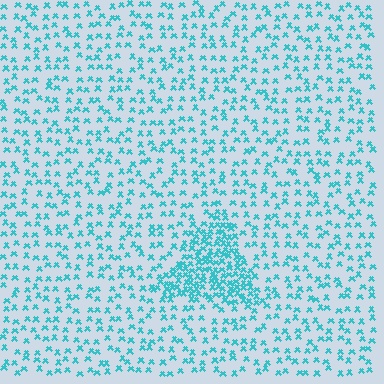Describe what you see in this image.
The image contains small cyan elements arranged at two different densities. A triangle-shaped region is visible where the elements are more densely packed than the surrounding area.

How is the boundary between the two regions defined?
The boundary is defined by a change in element density (approximately 2.6x ratio). All elements are the same color, size, and shape.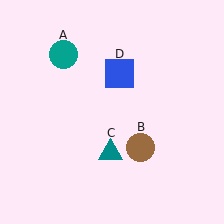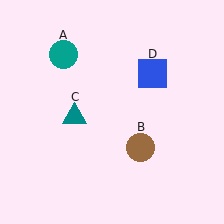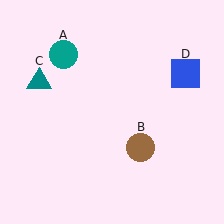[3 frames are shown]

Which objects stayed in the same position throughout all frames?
Teal circle (object A) and brown circle (object B) remained stationary.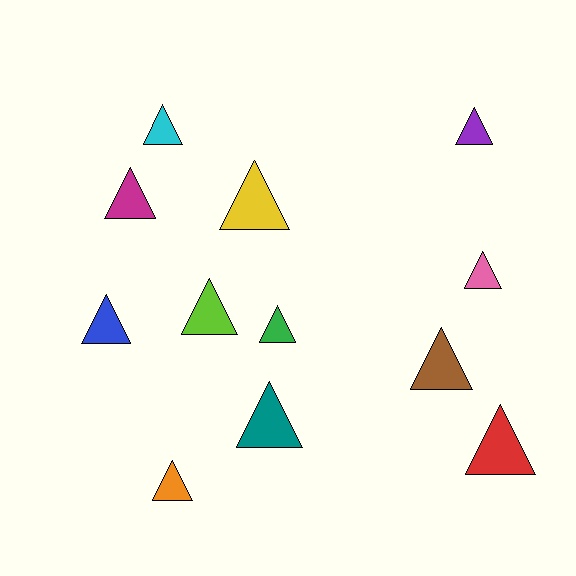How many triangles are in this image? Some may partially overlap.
There are 12 triangles.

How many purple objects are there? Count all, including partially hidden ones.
There is 1 purple object.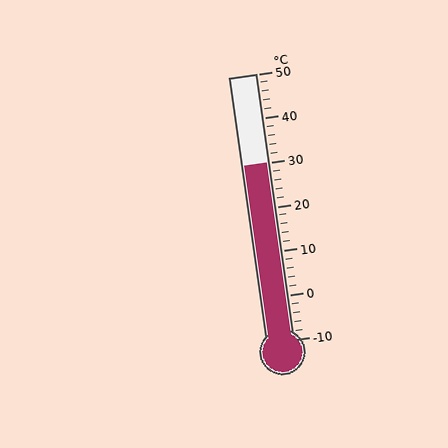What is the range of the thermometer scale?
The thermometer scale ranges from -10°C to 50°C.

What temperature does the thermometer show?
The thermometer shows approximately 30°C.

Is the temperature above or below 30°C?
The temperature is at 30°C.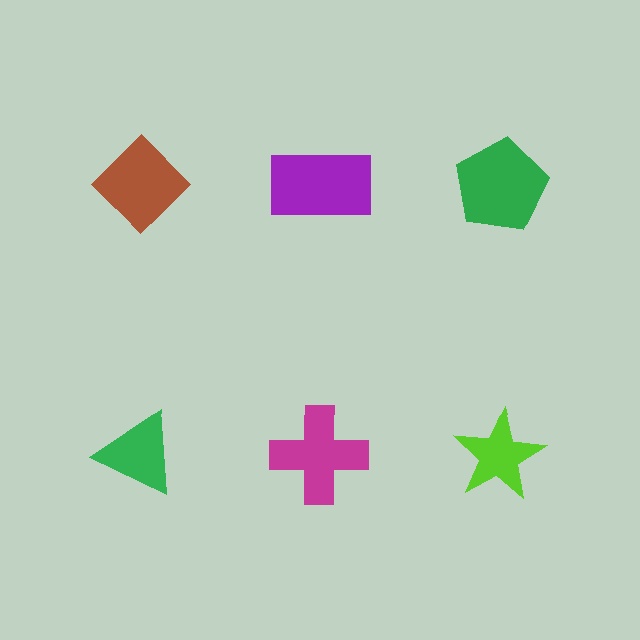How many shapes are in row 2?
3 shapes.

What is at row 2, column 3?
A lime star.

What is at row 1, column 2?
A purple rectangle.